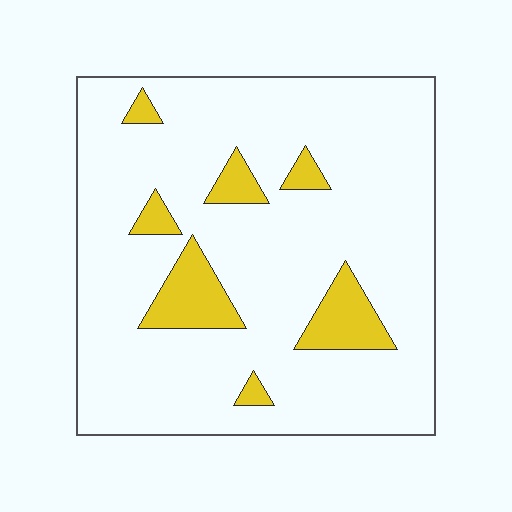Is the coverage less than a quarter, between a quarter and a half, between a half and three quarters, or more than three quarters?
Less than a quarter.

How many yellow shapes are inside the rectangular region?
7.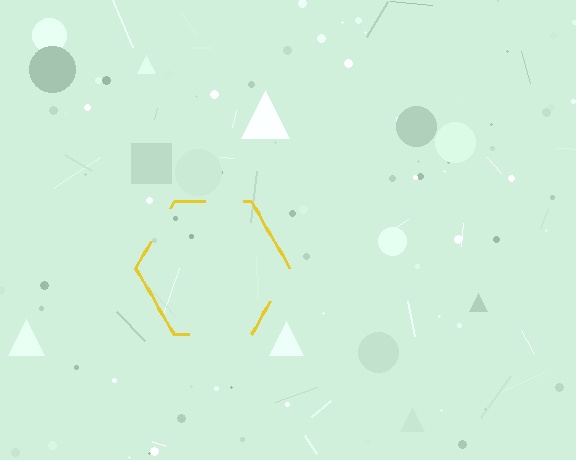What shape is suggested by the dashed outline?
The dashed outline suggests a hexagon.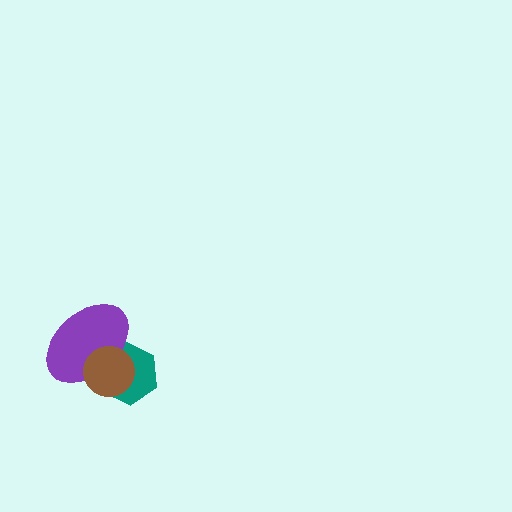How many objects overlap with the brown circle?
2 objects overlap with the brown circle.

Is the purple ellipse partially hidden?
Yes, it is partially covered by another shape.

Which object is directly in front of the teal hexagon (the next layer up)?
The purple ellipse is directly in front of the teal hexagon.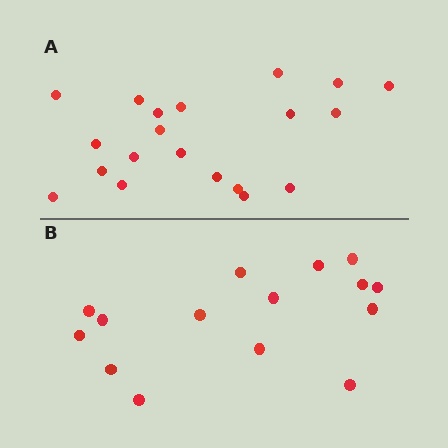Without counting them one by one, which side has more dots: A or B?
Region A (the top region) has more dots.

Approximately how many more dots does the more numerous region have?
Region A has about 5 more dots than region B.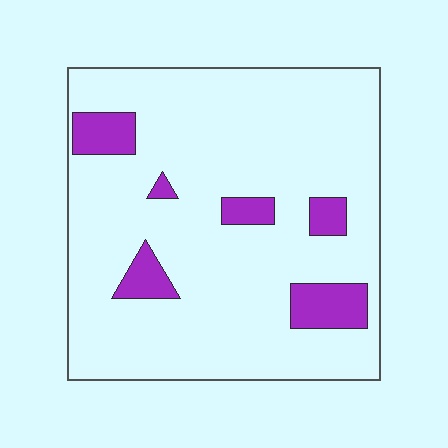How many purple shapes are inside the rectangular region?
6.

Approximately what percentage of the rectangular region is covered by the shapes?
Approximately 10%.